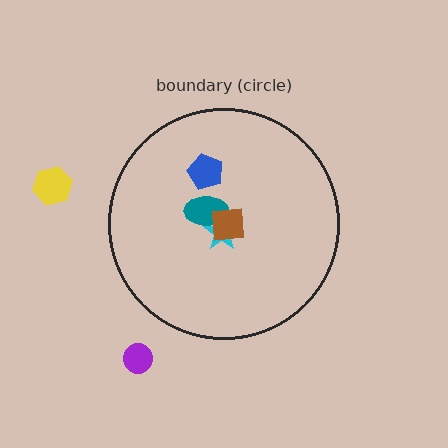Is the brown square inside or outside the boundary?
Inside.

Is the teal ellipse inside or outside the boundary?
Inside.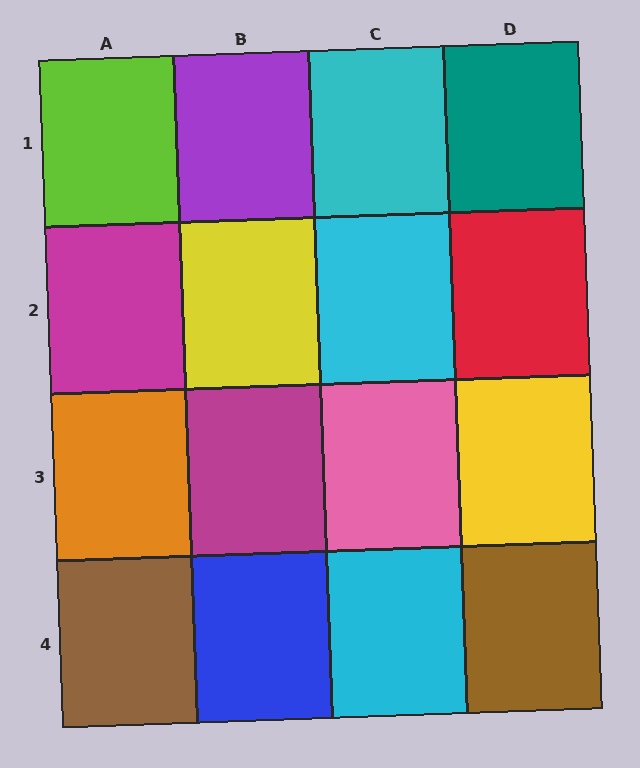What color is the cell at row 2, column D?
Red.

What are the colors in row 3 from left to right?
Orange, magenta, pink, yellow.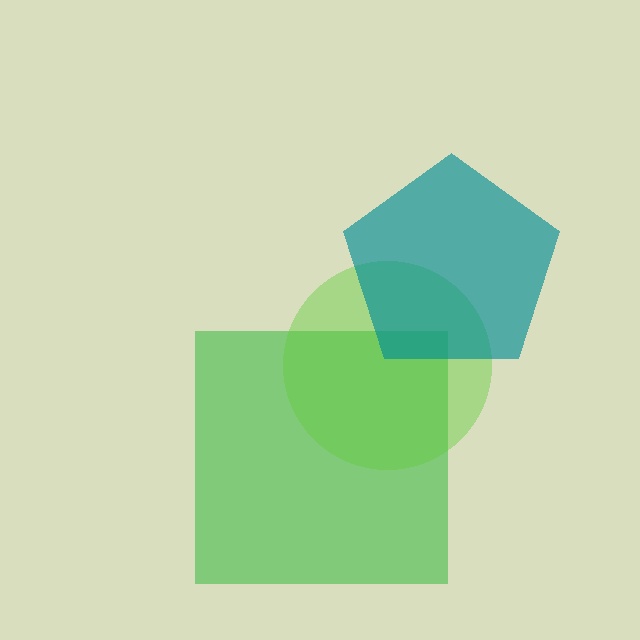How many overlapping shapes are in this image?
There are 3 overlapping shapes in the image.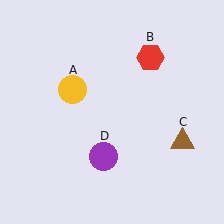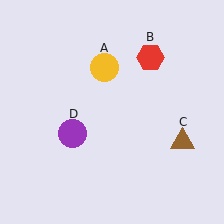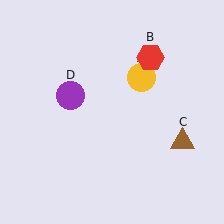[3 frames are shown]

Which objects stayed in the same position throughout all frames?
Red hexagon (object B) and brown triangle (object C) remained stationary.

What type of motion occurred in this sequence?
The yellow circle (object A), purple circle (object D) rotated clockwise around the center of the scene.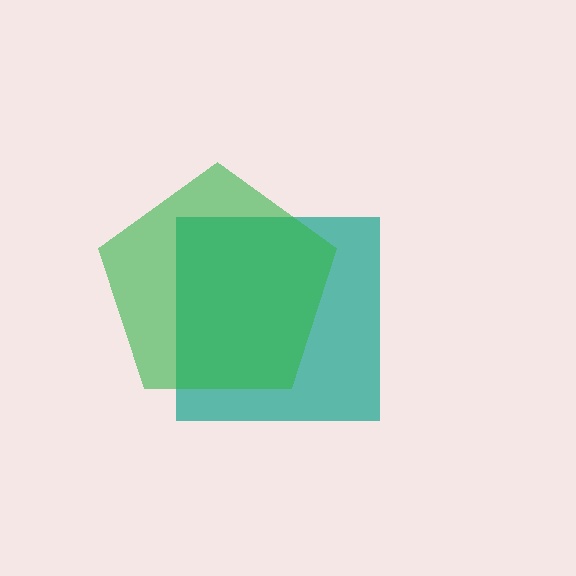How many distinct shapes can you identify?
There are 2 distinct shapes: a teal square, a green pentagon.